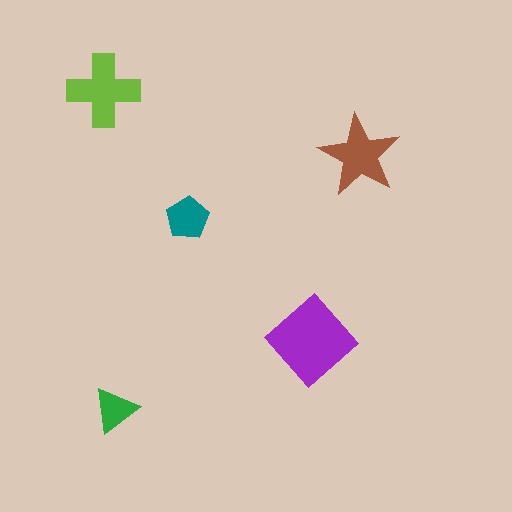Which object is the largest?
The purple diamond.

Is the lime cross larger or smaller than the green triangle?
Larger.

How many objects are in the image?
There are 5 objects in the image.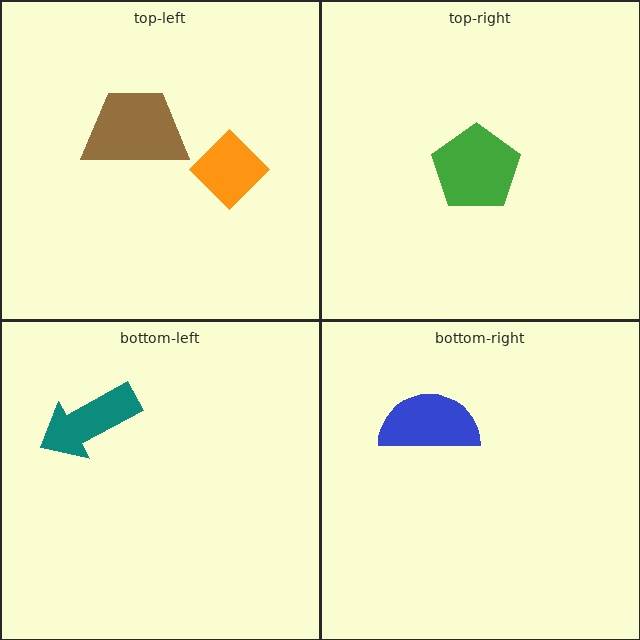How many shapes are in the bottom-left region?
1.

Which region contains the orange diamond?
The top-left region.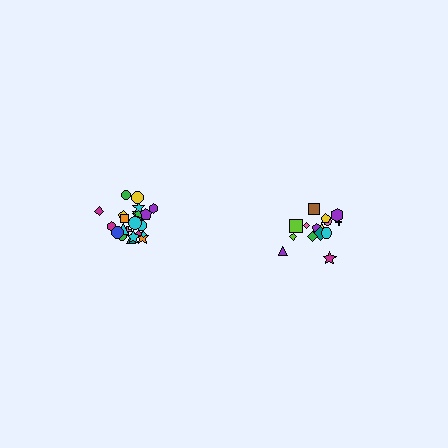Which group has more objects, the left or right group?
The left group.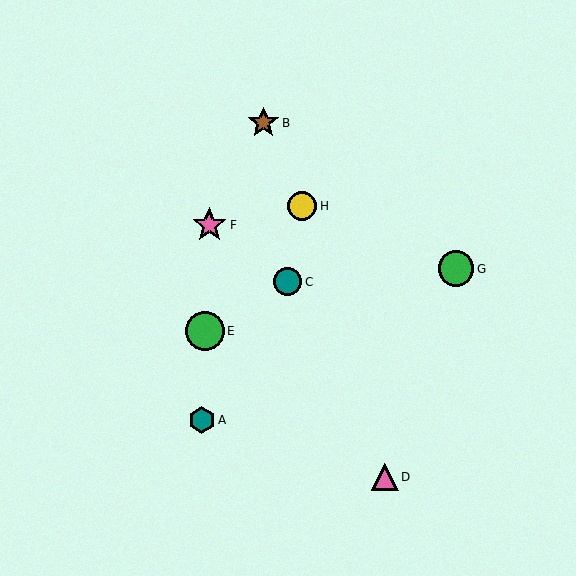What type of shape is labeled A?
Shape A is a teal hexagon.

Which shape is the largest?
The green circle (labeled E) is the largest.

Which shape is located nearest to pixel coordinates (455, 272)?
The green circle (labeled G) at (456, 269) is nearest to that location.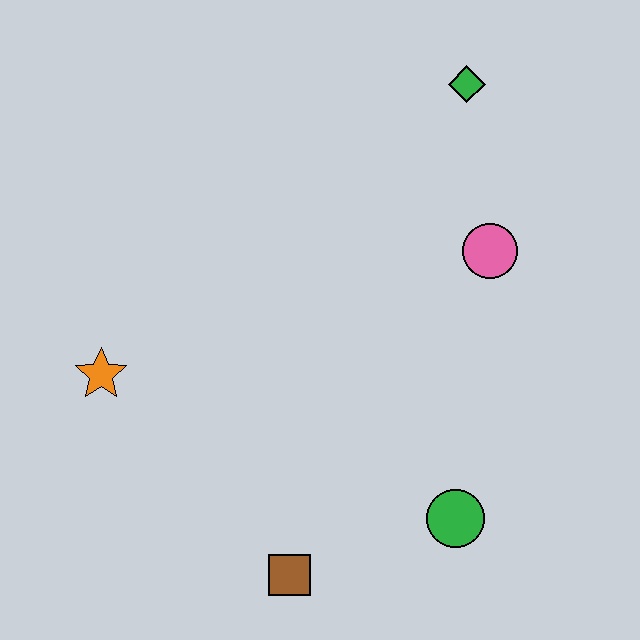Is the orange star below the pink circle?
Yes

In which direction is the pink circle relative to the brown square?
The pink circle is above the brown square.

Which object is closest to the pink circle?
The green diamond is closest to the pink circle.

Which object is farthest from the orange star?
The green diamond is farthest from the orange star.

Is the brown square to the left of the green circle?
Yes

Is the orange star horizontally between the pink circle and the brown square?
No